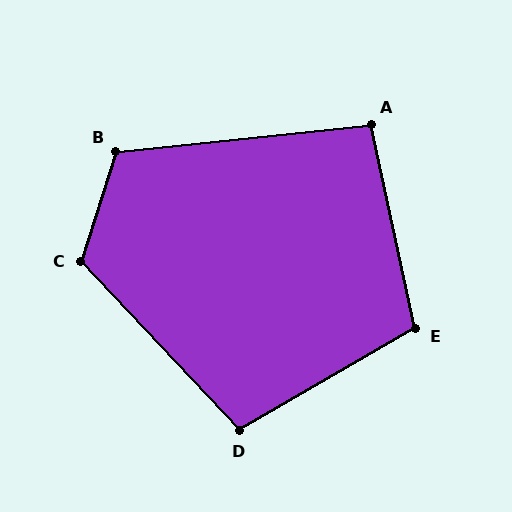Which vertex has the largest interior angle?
C, at approximately 119 degrees.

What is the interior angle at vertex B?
Approximately 113 degrees (obtuse).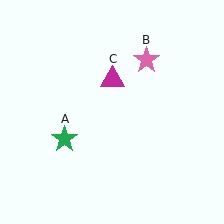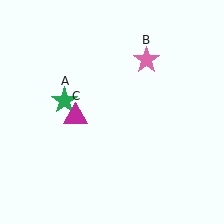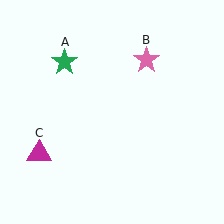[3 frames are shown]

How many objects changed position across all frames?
2 objects changed position: green star (object A), magenta triangle (object C).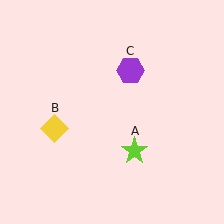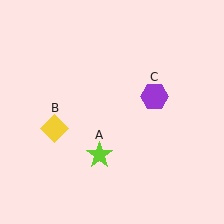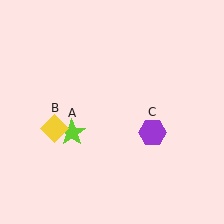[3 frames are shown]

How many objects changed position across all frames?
2 objects changed position: lime star (object A), purple hexagon (object C).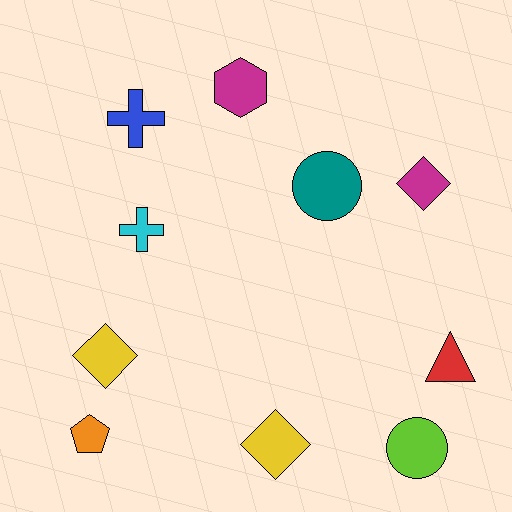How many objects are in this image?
There are 10 objects.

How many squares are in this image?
There are no squares.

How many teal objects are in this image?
There is 1 teal object.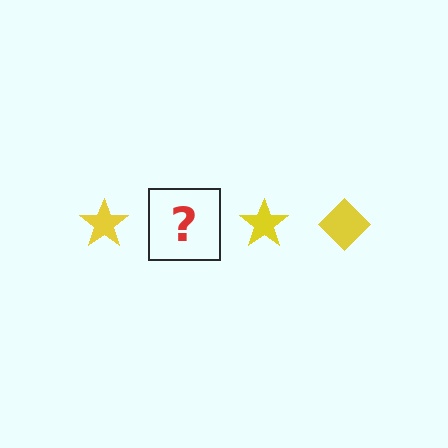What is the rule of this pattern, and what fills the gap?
The rule is that the pattern cycles through star, diamond shapes in yellow. The gap should be filled with a yellow diamond.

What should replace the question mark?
The question mark should be replaced with a yellow diamond.